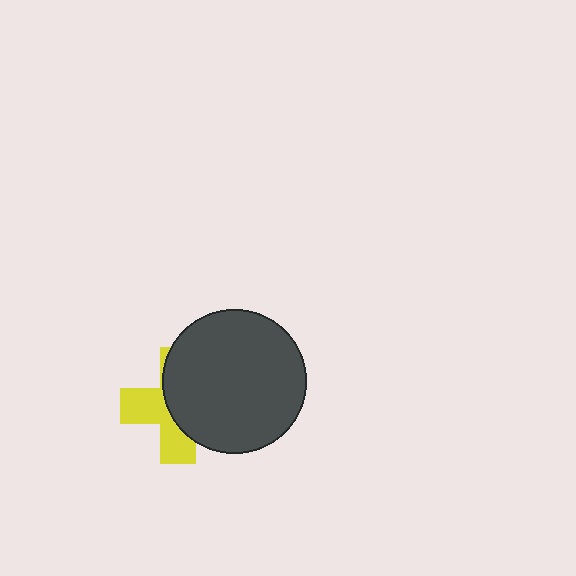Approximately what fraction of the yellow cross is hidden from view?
Roughly 56% of the yellow cross is hidden behind the dark gray circle.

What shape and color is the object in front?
The object in front is a dark gray circle.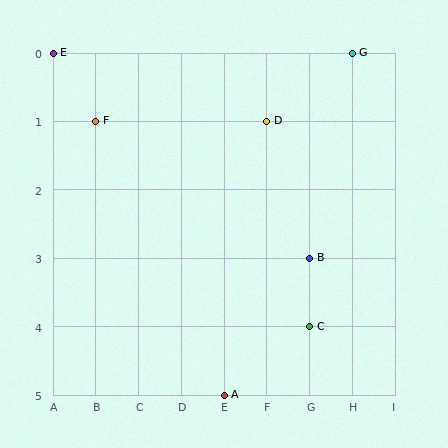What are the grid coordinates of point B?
Point B is at grid coordinates (G, 3).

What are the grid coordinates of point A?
Point A is at grid coordinates (E, 5).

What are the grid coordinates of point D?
Point D is at grid coordinates (F, 1).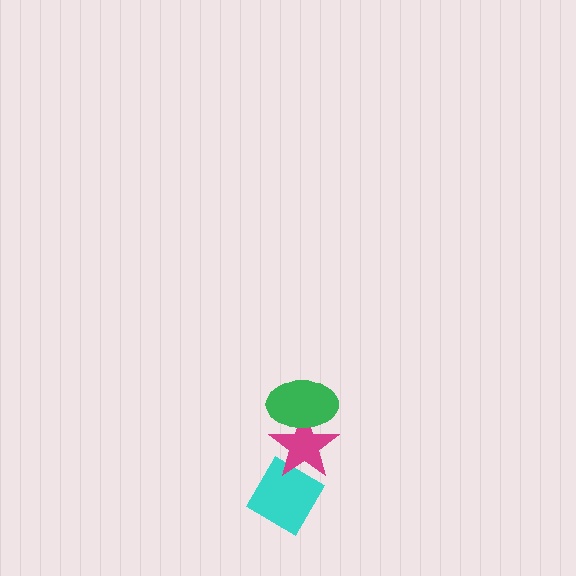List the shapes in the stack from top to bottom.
From top to bottom: the green ellipse, the magenta star, the cyan diamond.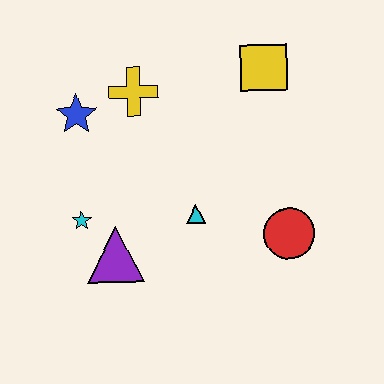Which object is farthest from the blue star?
The red circle is farthest from the blue star.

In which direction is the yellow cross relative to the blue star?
The yellow cross is to the right of the blue star.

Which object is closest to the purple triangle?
The cyan star is closest to the purple triangle.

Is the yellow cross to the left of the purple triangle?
No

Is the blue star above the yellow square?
No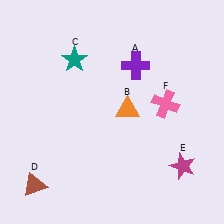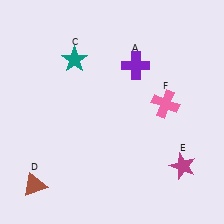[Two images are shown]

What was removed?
The orange triangle (B) was removed in Image 2.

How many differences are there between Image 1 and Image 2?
There is 1 difference between the two images.